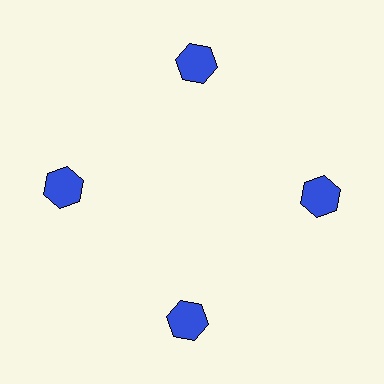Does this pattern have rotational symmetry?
Yes, this pattern has 4-fold rotational symmetry. It looks the same after rotating 90 degrees around the center.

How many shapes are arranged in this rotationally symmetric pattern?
There are 4 shapes, arranged in 4 groups of 1.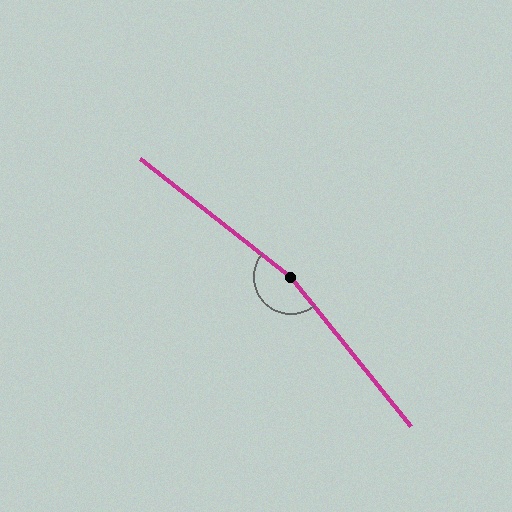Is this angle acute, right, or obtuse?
It is obtuse.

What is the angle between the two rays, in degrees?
Approximately 167 degrees.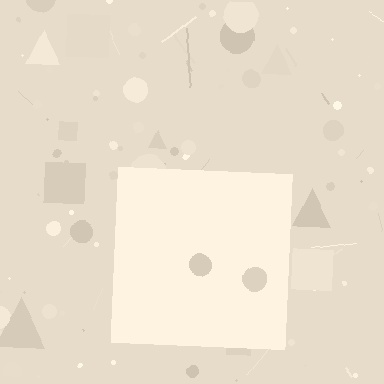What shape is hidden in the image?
A square is hidden in the image.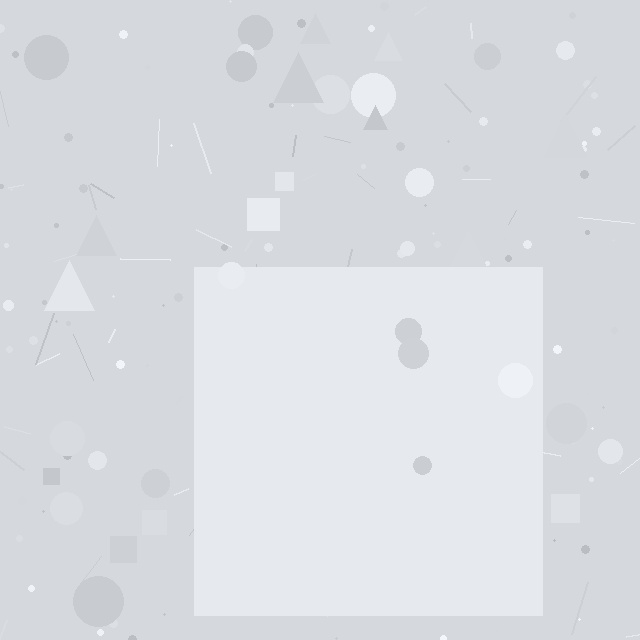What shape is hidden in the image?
A square is hidden in the image.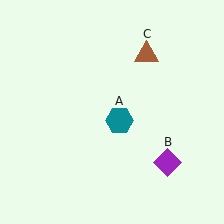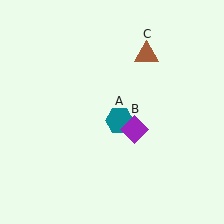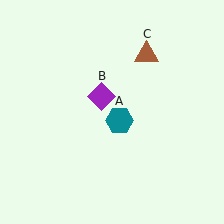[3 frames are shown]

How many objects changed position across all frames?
1 object changed position: purple diamond (object B).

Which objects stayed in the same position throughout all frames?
Teal hexagon (object A) and brown triangle (object C) remained stationary.